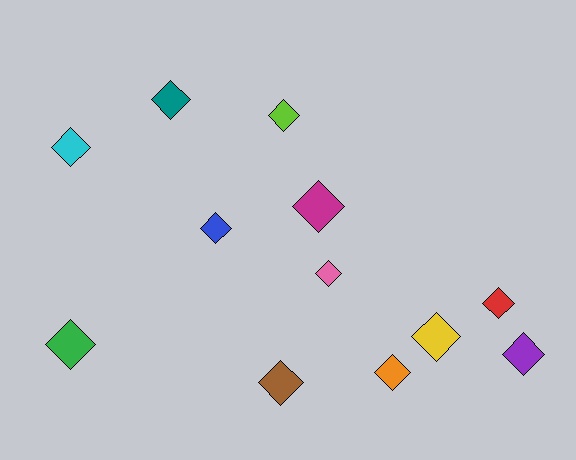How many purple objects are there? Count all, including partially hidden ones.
There is 1 purple object.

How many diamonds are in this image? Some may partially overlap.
There are 12 diamonds.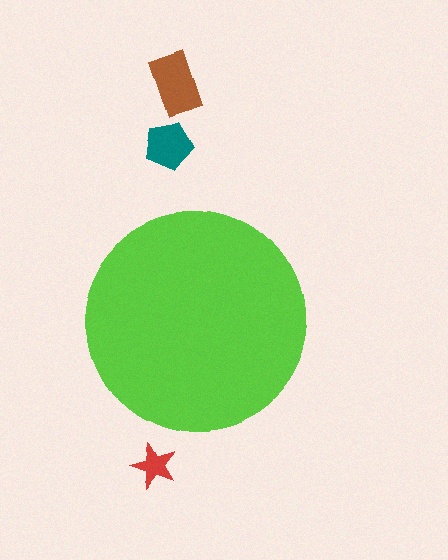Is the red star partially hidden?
No, the red star is fully visible.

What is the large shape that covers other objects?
A lime circle.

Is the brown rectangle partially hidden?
No, the brown rectangle is fully visible.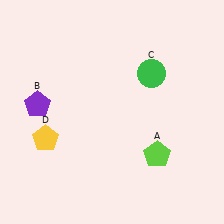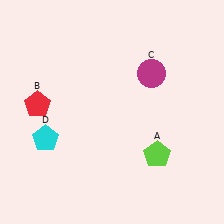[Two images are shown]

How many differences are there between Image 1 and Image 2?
There are 3 differences between the two images.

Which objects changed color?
B changed from purple to red. C changed from green to magenta. D changed from yellow to cyan.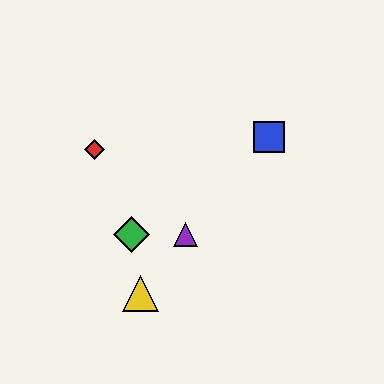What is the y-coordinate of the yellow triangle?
The yellow triangle is at y≈294.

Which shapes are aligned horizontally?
The green diamond, the purple triangle are aligned horizontally.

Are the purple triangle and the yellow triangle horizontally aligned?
No, the purple triangle is at y≈234 and the yellow triangle is at y≈294.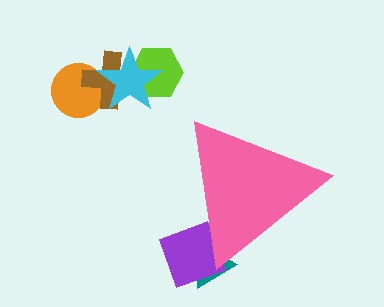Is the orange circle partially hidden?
No, the orange circle is fully visible.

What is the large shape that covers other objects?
A pink triangle.